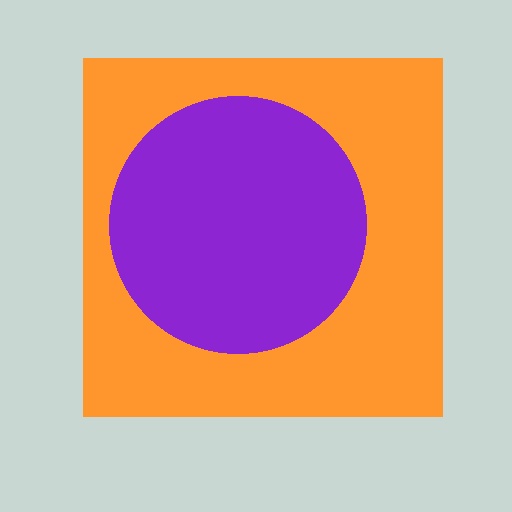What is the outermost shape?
The orange square.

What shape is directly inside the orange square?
The purple circle.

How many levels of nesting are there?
2.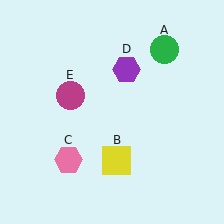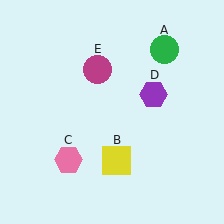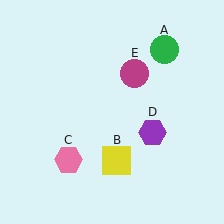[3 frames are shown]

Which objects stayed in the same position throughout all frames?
Green circle (object A) and yellow square (object B) and pink hexagon (object C) remained stationary.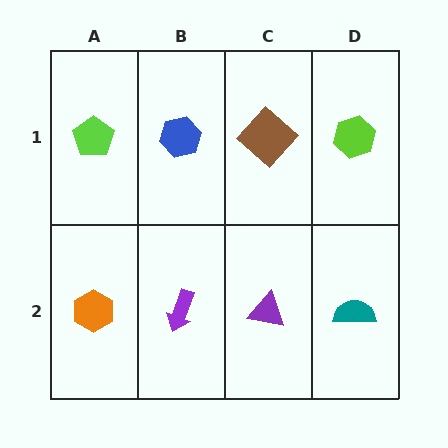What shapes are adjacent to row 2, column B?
A blue hexagon (row 1, column B), an orange hexagon (row 2, column A), a purple triangle (row 2, column C).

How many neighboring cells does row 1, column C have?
3.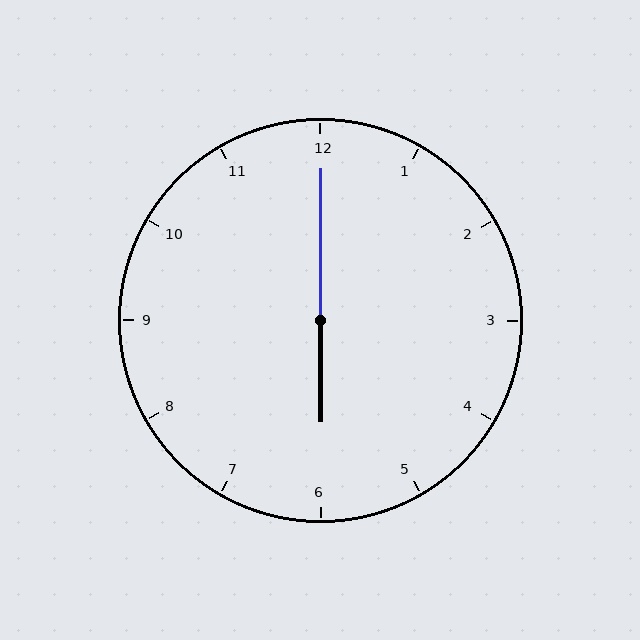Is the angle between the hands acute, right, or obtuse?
It is obtuse.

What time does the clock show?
6:00.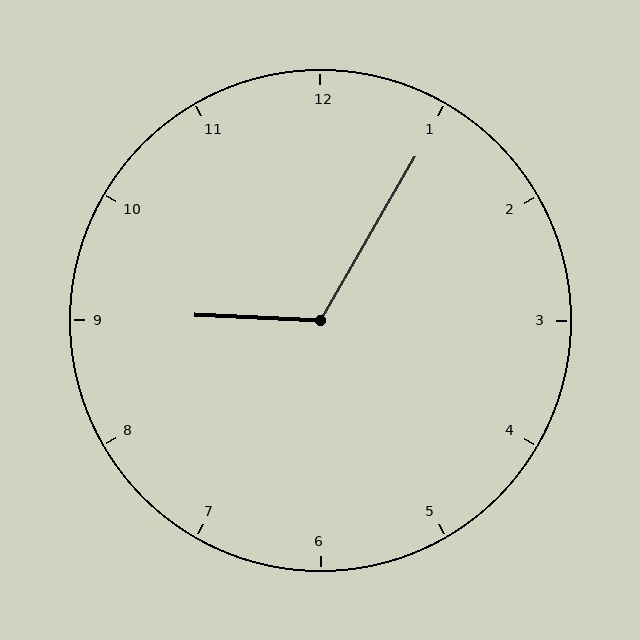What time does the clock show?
9:05.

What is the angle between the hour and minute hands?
Approximately 118 degrees.